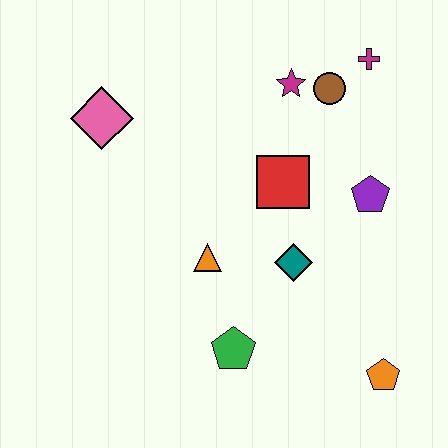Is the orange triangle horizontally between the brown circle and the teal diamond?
No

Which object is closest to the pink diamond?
The orange triangle is closest to the pink diamond.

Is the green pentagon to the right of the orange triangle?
Yes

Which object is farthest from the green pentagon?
The magenta cross is farthest from the green pentagon.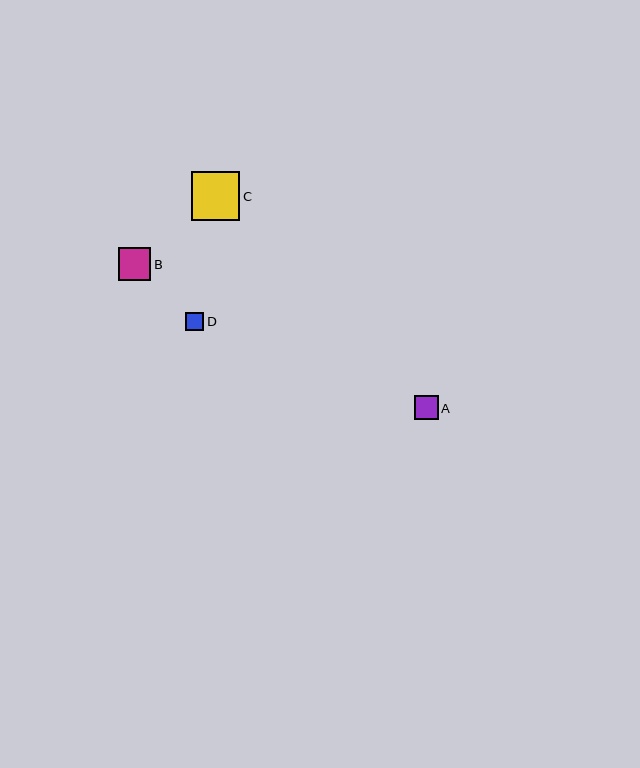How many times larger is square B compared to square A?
Square B is approximately 1.4 times the size of square A.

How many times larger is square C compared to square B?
Square C is approximately 1.5 times the size of square B.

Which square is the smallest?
Square D is the smallest with a size of approximately 18 pixels.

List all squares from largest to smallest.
From largest to smallest: C, B, A, D.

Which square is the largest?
Square C is the largest with a size of approximately 49 pixels.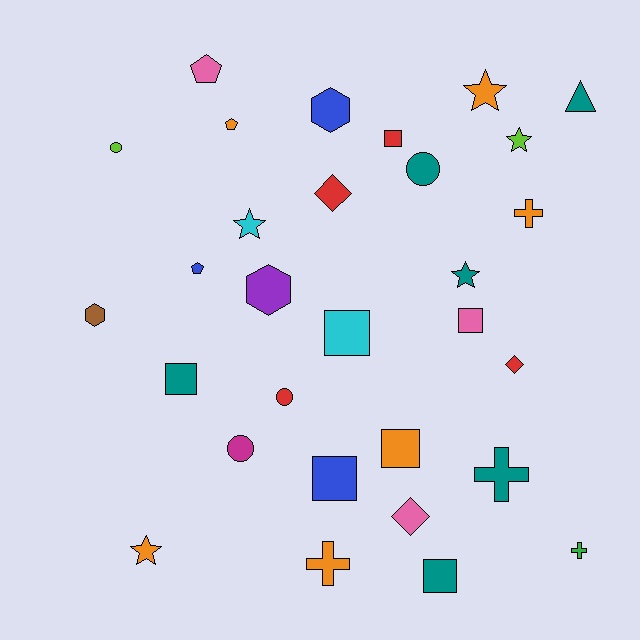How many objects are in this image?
There are 30 objects.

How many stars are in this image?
There are 5 stars.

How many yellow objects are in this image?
There are no yellow objects.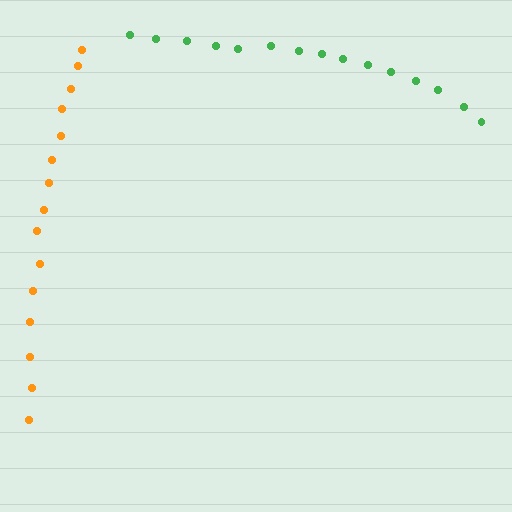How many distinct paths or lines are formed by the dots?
There are 2 distinct paths.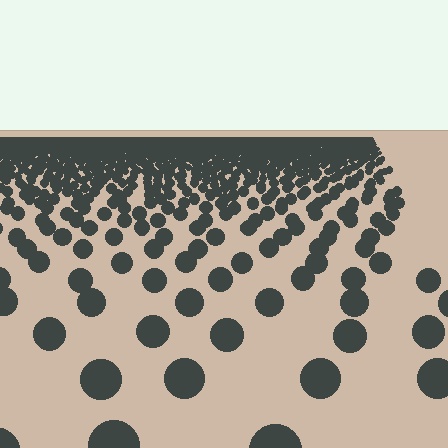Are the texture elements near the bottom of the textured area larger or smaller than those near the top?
Larger. Near the bottom, elements are closer to the viewer and appear at a bigger on-screen size.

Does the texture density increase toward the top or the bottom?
Density increases toward the top.